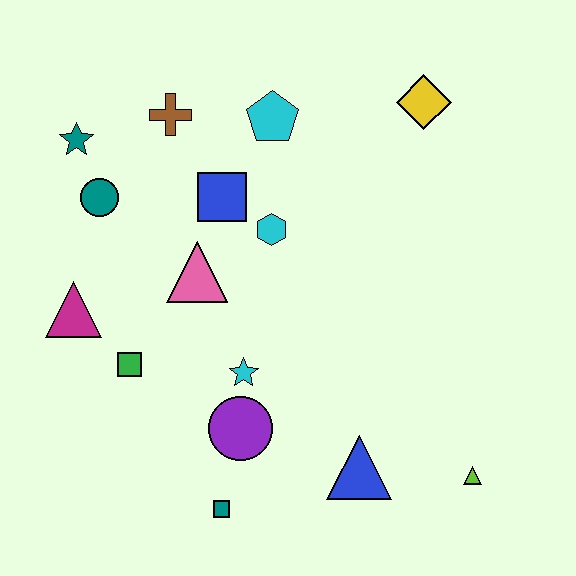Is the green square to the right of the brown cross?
No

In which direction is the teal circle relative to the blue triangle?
The teal circle is above the blue triangle.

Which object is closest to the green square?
The magenta triangle is closest to the green square.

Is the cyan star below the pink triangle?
Yes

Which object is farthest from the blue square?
The lime triangle is farthest from the blue square.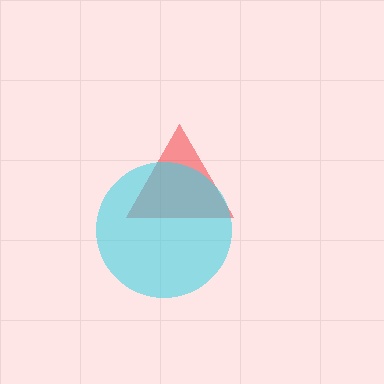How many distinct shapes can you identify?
There are 2 distinct shapes: a red triangle, a cyan circle.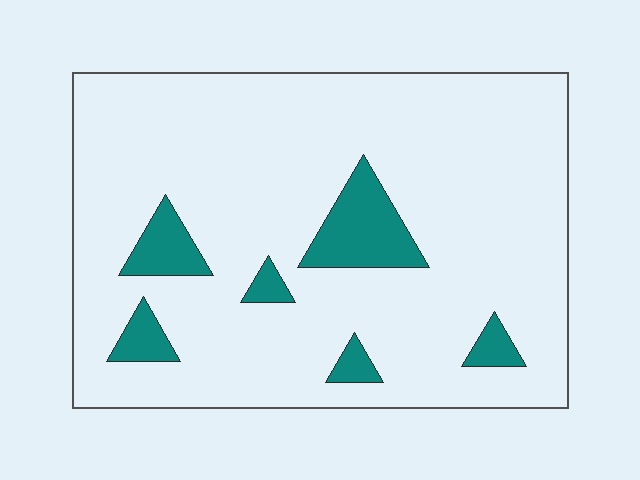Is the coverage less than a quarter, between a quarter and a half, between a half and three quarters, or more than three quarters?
Less than a quarter.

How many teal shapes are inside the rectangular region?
6.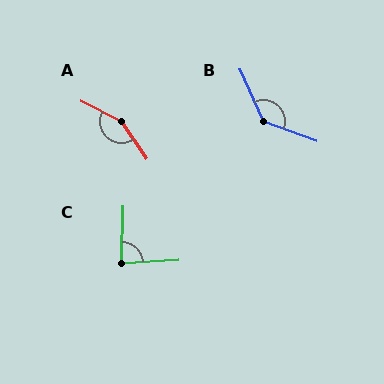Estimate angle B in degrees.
Approximately 134 degrees.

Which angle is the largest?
A, at approximately 151 degrees.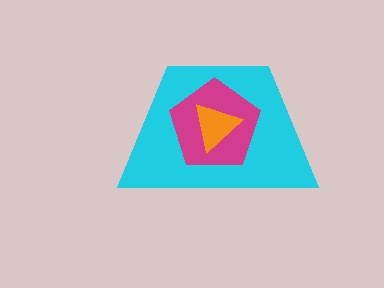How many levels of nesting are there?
3.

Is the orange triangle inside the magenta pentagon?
Yes.